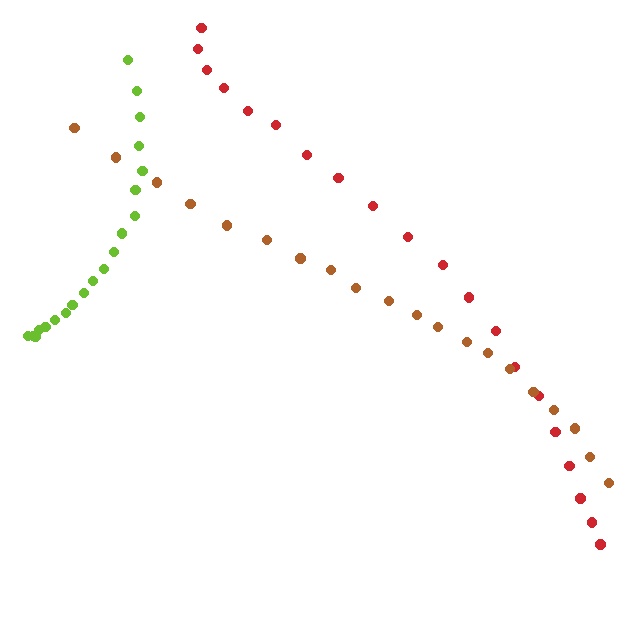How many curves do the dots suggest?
There are 3 distinct paths.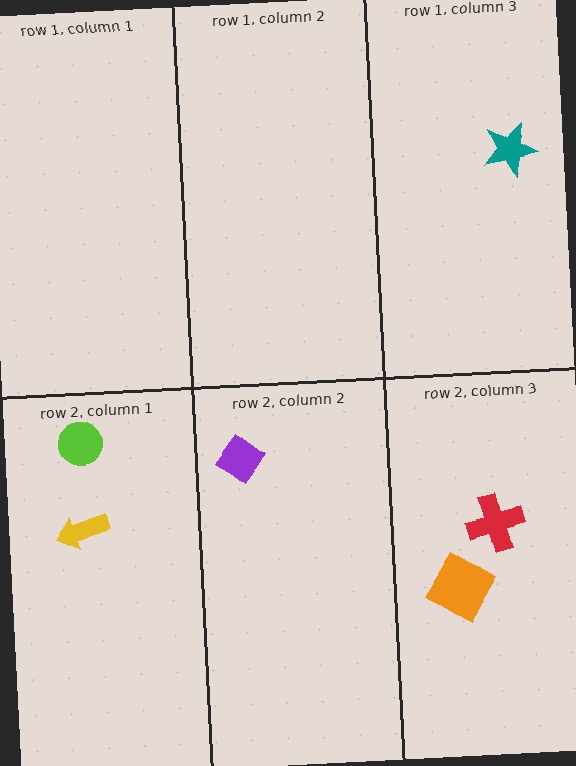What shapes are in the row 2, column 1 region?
The lime circle, the yellow arrow.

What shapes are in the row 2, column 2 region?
The purple diamond.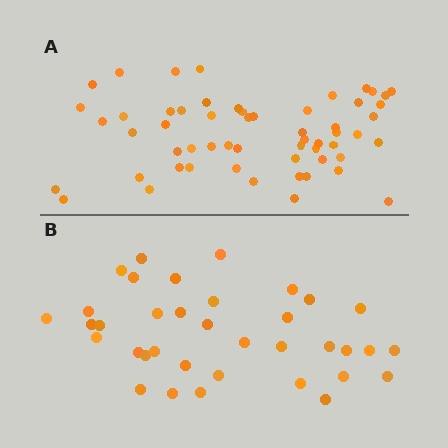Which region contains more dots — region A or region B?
Region A (the top region) has more dots.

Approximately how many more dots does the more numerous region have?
Region A has approximately 20 more dots than region B.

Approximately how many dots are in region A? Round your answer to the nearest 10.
About 60 dots. (The exact count is 57, which rounds to 60.)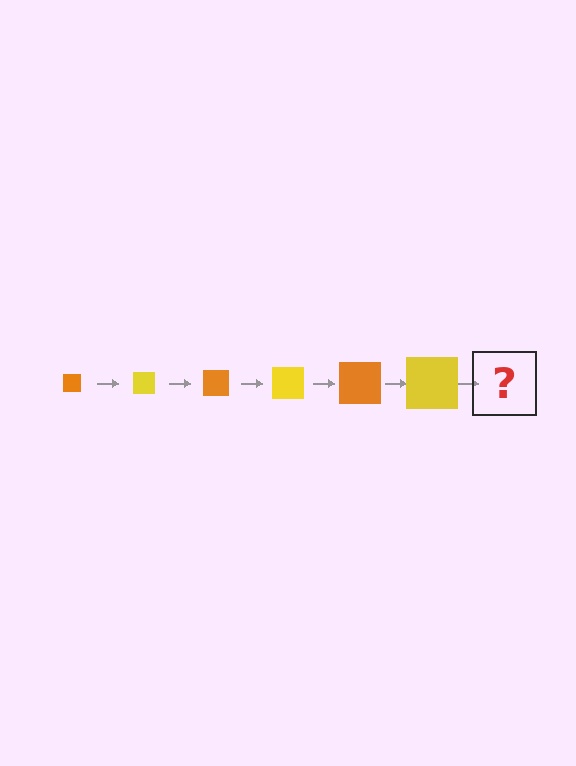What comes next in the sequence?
The next element should be an orange square, larger than the previous one.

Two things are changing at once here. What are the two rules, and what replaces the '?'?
The two rules are that the square grows larger each step and the color cycles through orange and yellow. The '?' should be an orange square, larger than the previous one.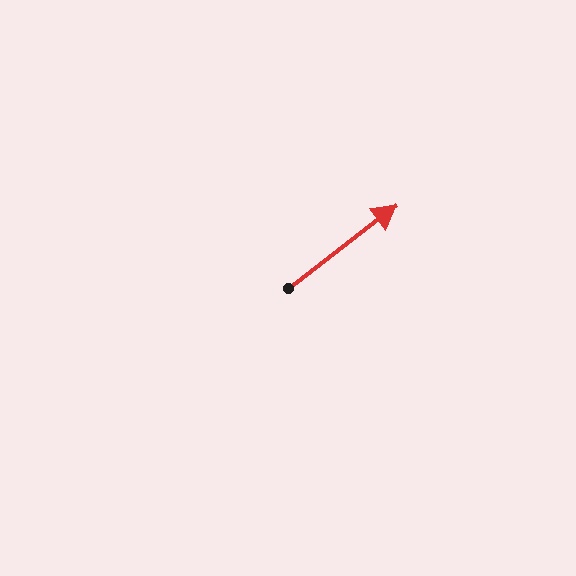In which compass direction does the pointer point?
Northeast.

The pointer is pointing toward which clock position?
Roughly 2 o'clock.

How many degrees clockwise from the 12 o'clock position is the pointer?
Approximately 53 degrees.